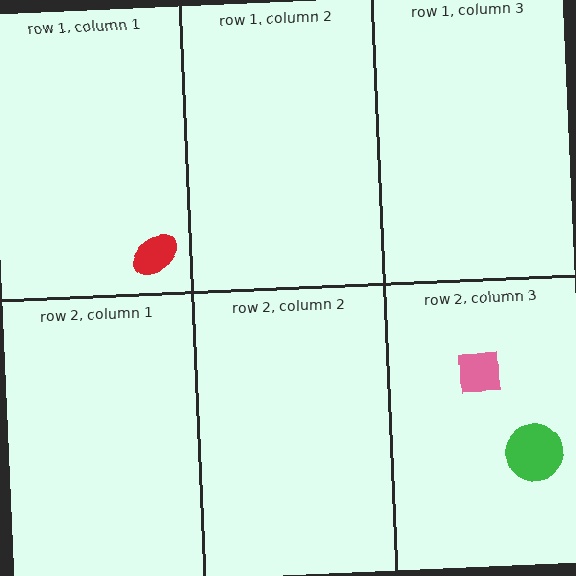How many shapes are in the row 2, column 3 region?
2.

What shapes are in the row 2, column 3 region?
The pink square, the green circle.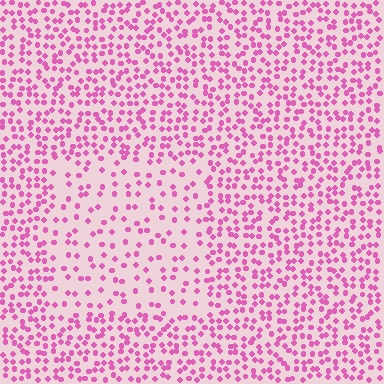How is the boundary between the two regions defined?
The boundary is defined by a change in element density (approximately 2.1x ratio). All elements are the same color, size, and shape.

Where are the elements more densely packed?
The elements are more densely packed outside the rectangle boundary.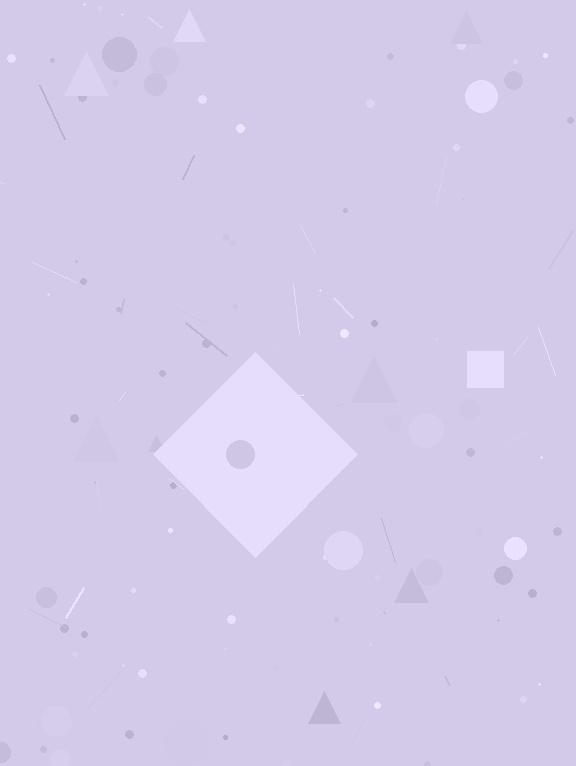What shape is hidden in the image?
A diamond is hidden in the image.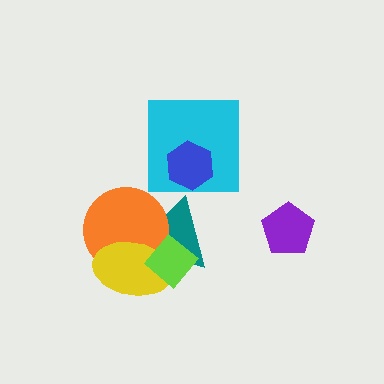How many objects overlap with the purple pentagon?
0 objects overlap with the purple pentagon.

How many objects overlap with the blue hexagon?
1 object overlaps with the blue hexagon.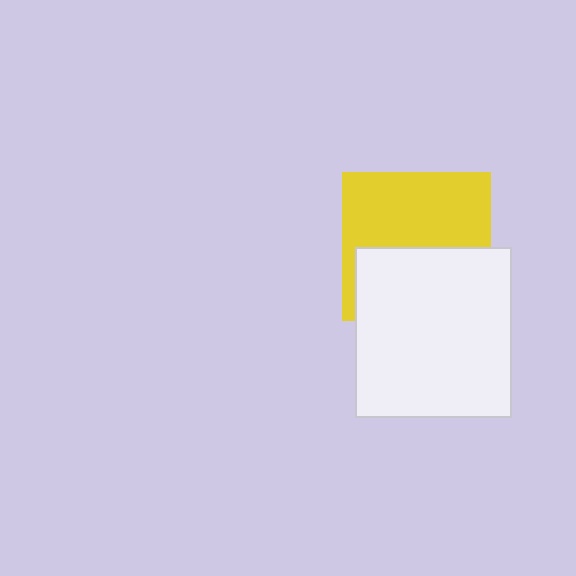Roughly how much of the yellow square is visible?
About half of it is visible (roughly 55%).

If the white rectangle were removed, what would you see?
You would see the complete yellow square.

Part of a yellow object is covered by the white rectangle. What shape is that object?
It is a square.